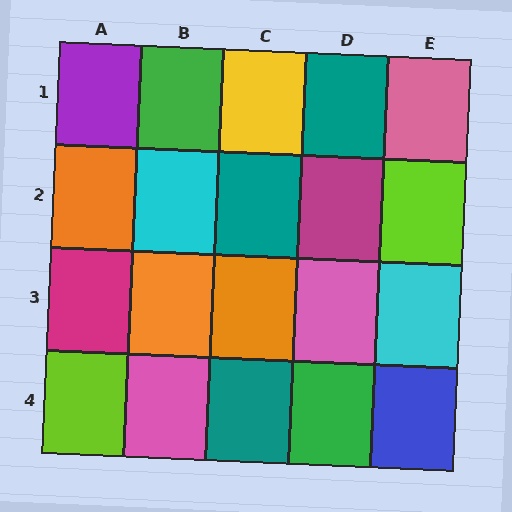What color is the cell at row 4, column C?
Teal.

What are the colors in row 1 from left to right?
Purple, green, yellow, teal, pink.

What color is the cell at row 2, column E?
Lime.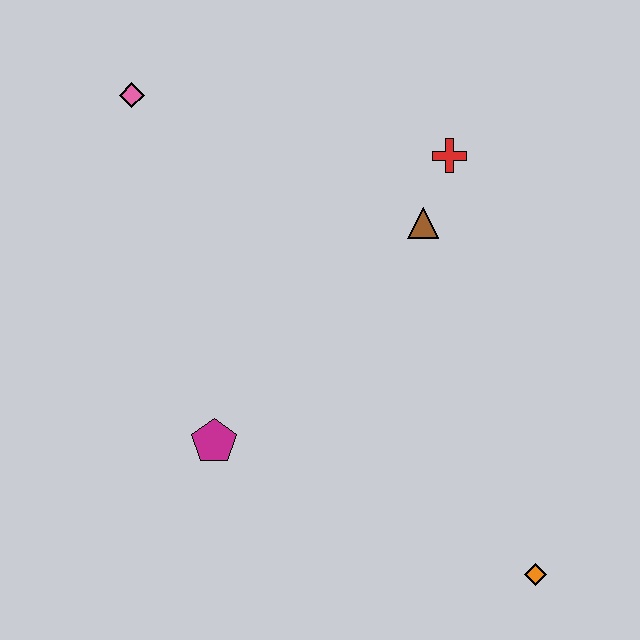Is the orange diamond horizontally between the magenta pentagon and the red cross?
No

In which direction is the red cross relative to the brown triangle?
The red cross is above the brown triangle.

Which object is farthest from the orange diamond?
The pink diamond is farthest from the orange diamond.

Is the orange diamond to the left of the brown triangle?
No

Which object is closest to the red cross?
The brown triangle is closest to the red cross.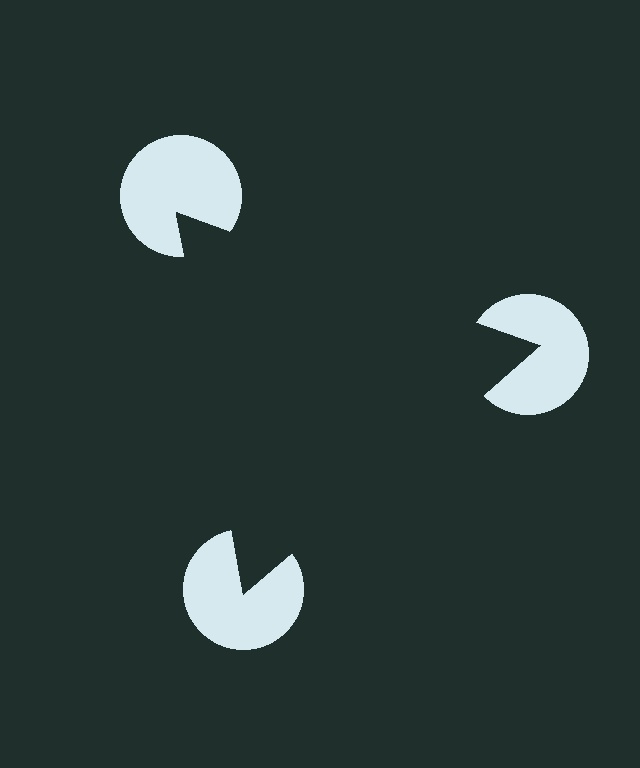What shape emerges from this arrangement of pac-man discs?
An illusory triangle — its edges are inferred from the aligned wedge cuts in the pac-man discs, not physically drawn.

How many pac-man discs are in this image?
There are 3 — one at each vertex of the illusory triangle.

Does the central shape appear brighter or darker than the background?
It typically appears slightly darker than the background, even though no actual brightness change is drawn.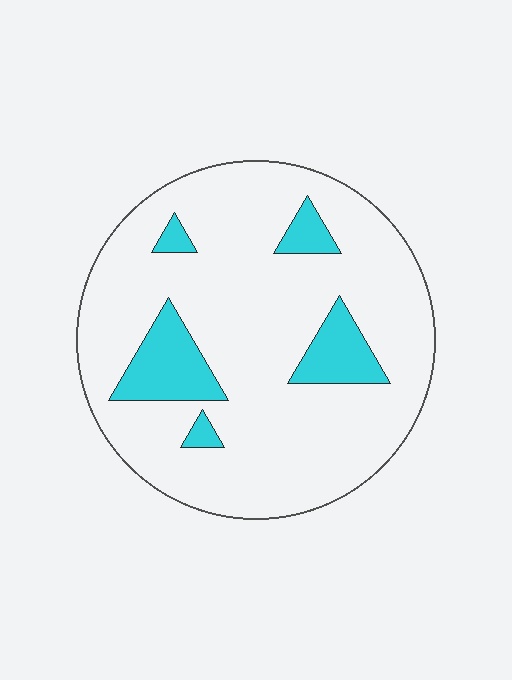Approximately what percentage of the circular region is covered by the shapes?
Approximately 15%.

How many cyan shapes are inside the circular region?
5.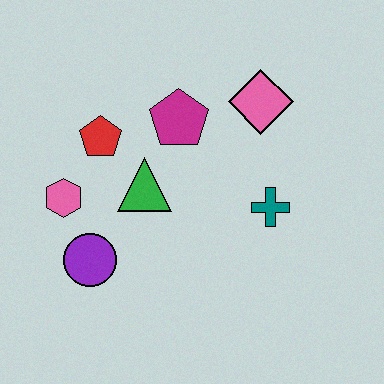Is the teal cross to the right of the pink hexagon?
Yes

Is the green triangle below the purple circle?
No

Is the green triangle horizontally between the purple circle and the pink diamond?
Yes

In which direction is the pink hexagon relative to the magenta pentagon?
The pink hexagon is to the left of the magenta pentagon.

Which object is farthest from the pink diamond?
The purple circle is farthest from the pink diamond.